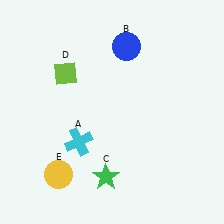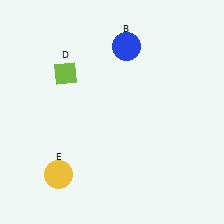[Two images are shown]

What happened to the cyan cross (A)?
The cyan cross (A) was removed in Image 2. It was in the bottom-left area of Image 1.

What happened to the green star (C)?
The green star (C) was removed in Image 2. It was in the bottom-left area of Image 1.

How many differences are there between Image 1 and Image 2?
There are 2 differences between the two images.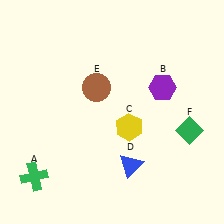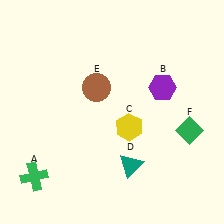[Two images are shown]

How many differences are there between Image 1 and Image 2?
There is 1 difference between the two images.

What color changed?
The triangle (D) changed from blue in Image 1 to teal in Image 2.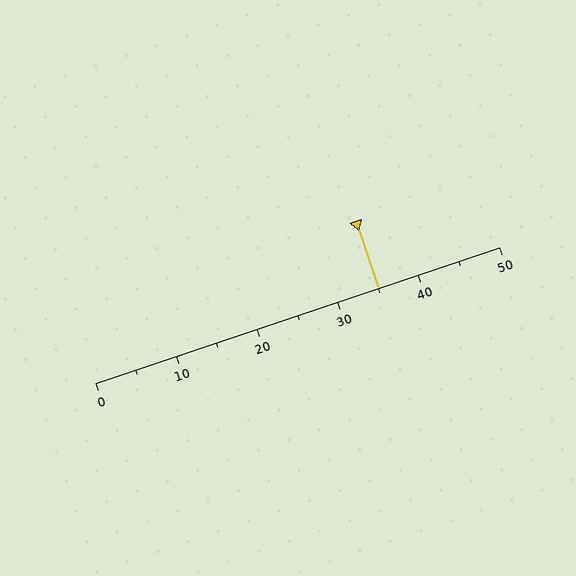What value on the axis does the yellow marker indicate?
The marker indicates approximately 35.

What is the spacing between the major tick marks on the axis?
The major ticks are spaced 10 apart.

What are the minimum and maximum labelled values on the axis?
The axis runs from 0 to 50.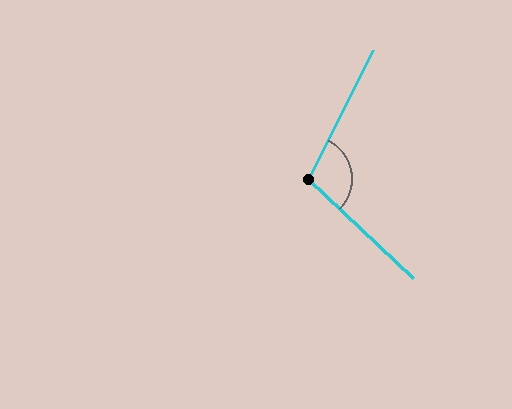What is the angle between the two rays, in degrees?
Approximately 107 degrees.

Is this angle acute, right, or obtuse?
It is obtuse.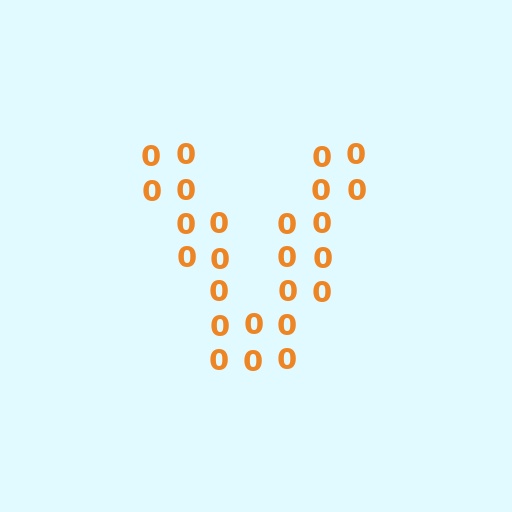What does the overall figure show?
The overall figure shows the letter V.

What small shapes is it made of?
It is made of small digit 0's.